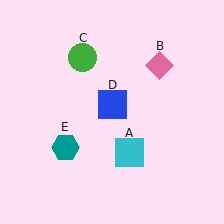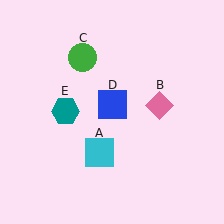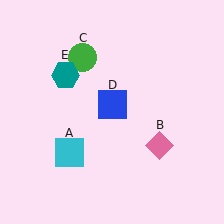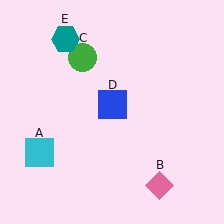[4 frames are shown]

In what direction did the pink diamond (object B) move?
The pink diamond (object B) moved down.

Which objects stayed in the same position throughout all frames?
Green circle (object C) and blue square (object D) remained stationary.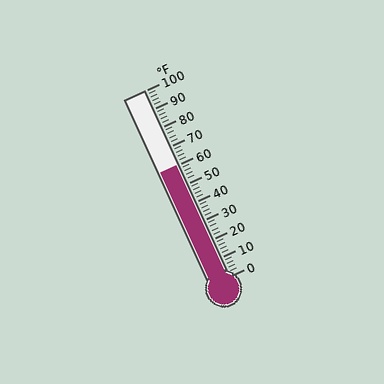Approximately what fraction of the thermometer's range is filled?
The thermometer is filled to approximately 60% of its range.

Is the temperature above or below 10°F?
The temperature is above 10°F.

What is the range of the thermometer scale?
The thermometer scale ranges from 0°F to 100°F.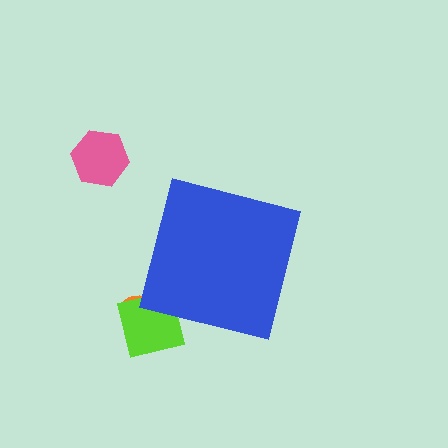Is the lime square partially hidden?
Yes, the lime square is partially hidden behind the blue square.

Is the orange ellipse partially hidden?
Yes, the orange ellipse is partially hidden behind the blue square.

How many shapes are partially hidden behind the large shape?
2 shapes are partially hidden.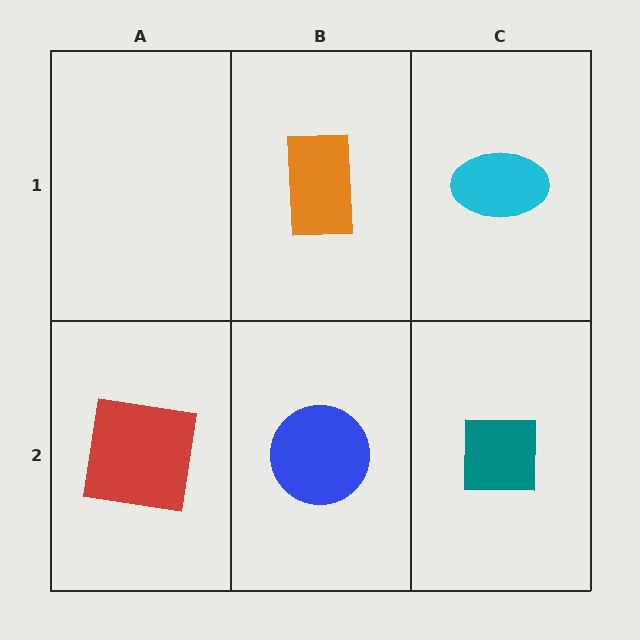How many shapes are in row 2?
3 shapes.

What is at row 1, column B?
An orange rectangle.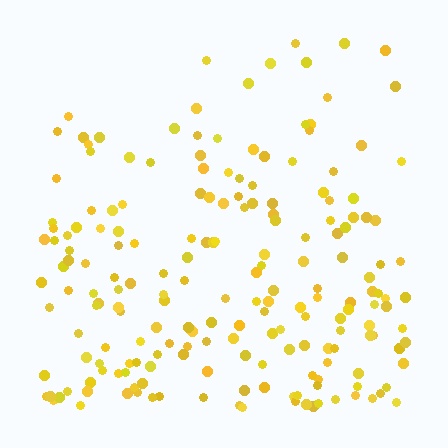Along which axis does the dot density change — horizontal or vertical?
Vertical.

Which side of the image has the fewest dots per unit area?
The top.